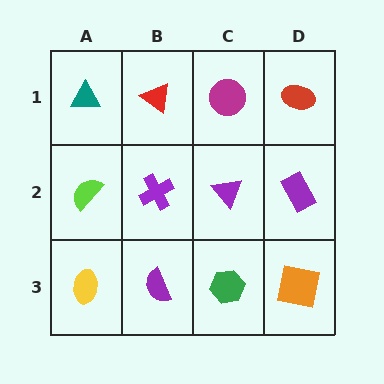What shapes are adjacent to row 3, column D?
A purple rectangle (row 2, column D), a green hexagon (row 3, column C).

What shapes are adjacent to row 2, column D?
A red ellipse (row 1, column D), an orange square (row 3, column D), a purple triangle (row 2, column C).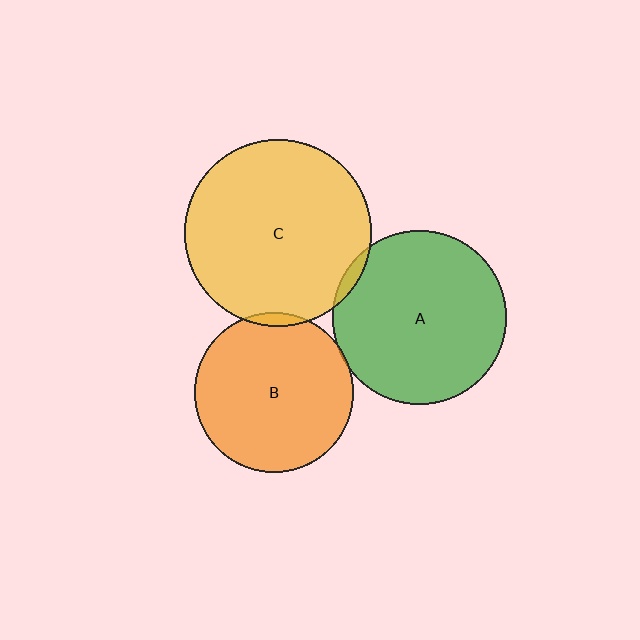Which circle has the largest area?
Circle C (yellow).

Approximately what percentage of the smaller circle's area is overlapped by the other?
Approximately 5%.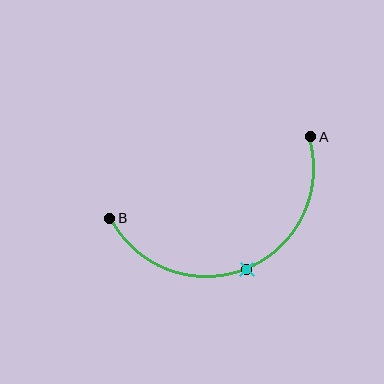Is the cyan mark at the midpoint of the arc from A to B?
Yes. The cyan mark lies on the arc at equal arc-length from both A and B — it is the arc midpoint.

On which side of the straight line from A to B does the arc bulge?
The arc bulges below the straight line connecting A and B.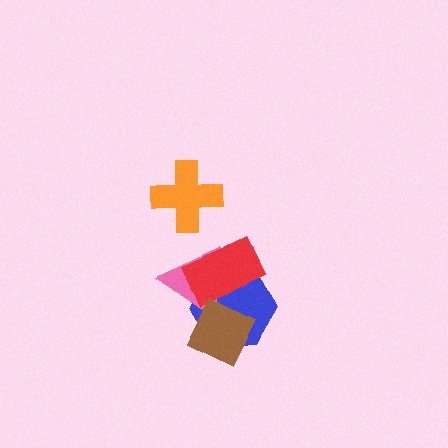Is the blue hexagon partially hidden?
Yes, it is partially covered by another shape.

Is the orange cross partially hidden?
No, no other shape covers it.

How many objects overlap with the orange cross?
0 objects overlap with the orange cross.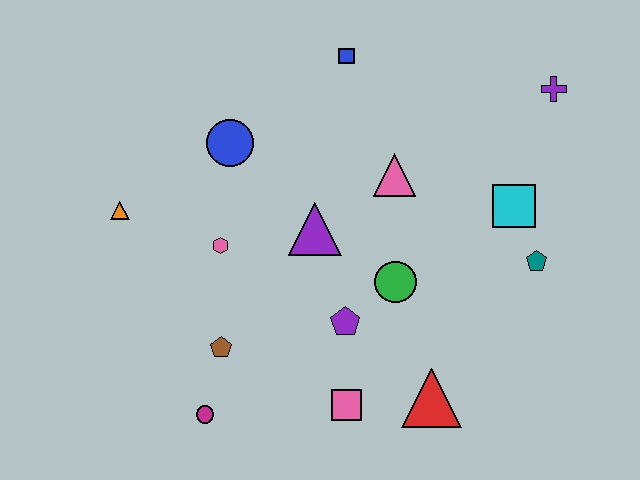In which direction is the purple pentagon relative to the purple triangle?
The purple pentagon is below the purple triangle.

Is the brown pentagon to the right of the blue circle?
No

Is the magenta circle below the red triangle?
Yes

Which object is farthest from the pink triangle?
The magenta circle is farthest from the pink triangle.